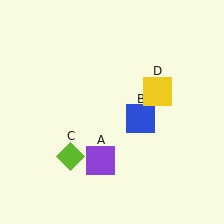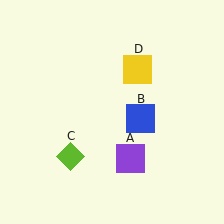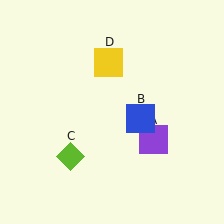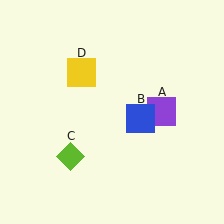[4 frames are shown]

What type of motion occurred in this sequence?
The purple square (object A), yellow square (object D) rotated counterclockwise around the center of the scene.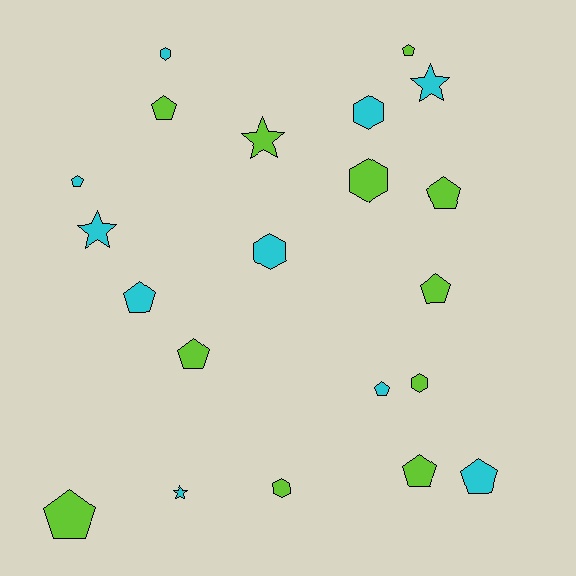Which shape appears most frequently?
Pentagon, with 11 objects.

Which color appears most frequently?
Lime, with 11 objects.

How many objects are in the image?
There are 21 objects.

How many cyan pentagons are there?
There are 4 cyan pentagons.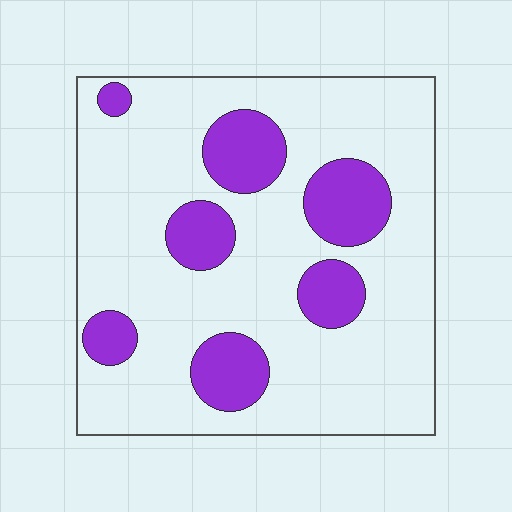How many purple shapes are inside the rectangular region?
7.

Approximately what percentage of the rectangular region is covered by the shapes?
Approximately 20%.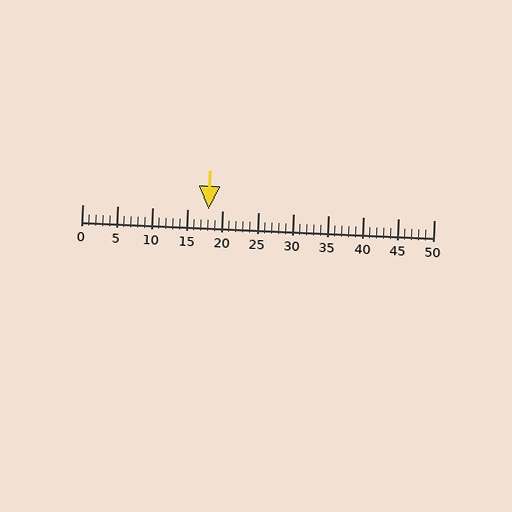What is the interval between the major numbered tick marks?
The major tick marks are spaced 5 units apart.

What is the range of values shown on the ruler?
The ruler shows values from 0 to 50.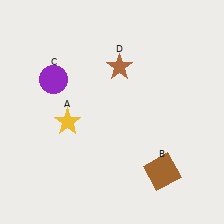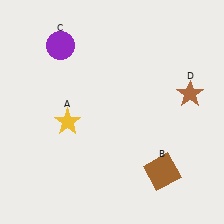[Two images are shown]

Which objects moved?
The objects that moved are: the purple circle (C), the brown star (D).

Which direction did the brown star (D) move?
The brown star (D) moved right.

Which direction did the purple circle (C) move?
The purple circle (C) moved up.